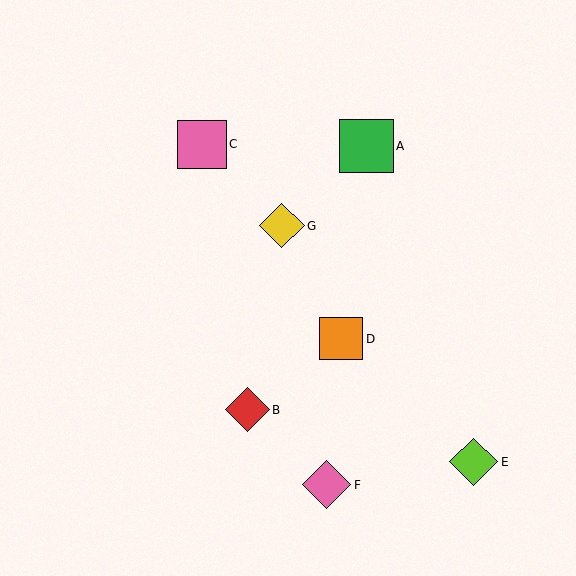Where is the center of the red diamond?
The center of the red diamond is at (247, 410).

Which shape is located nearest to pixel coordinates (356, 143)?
The green square (labeled A) at (367, 146) is nearest to that location.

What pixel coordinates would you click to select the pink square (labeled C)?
Click at (202, 144) to select the pink square C.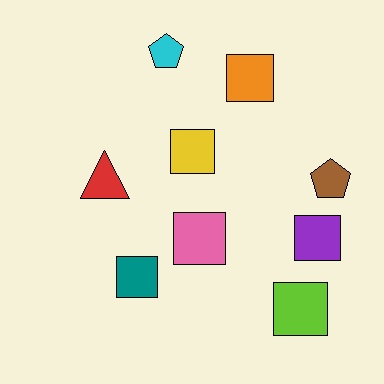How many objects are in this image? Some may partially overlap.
There are 9 objects.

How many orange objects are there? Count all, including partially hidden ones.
There is 1 orange object.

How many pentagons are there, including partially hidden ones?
There are 2 pentagons.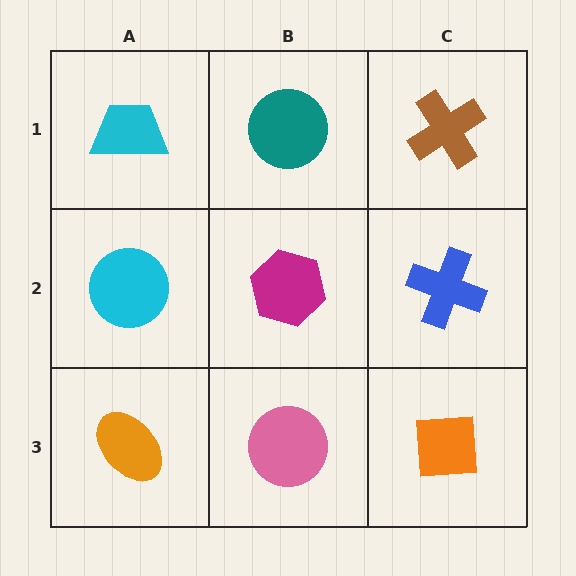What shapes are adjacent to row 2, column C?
A brown cross (row 1, column C), an orange square (row 3, column C), a magenta hexagon (row 2, column B).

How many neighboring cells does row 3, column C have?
2.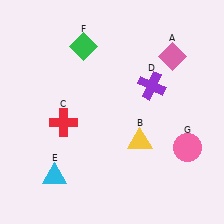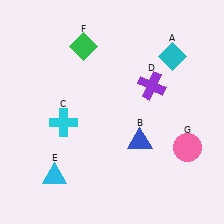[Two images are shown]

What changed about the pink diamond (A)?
In Image 1, A is pink. In Image 2, it changed to cyan.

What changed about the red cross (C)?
In Image 1, C is red. In Image 2, it changed to cyan.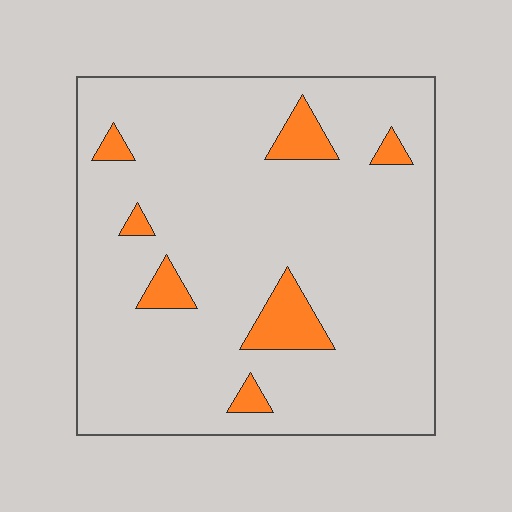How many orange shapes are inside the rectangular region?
7.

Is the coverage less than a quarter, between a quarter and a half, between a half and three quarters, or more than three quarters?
Less than a quarter.